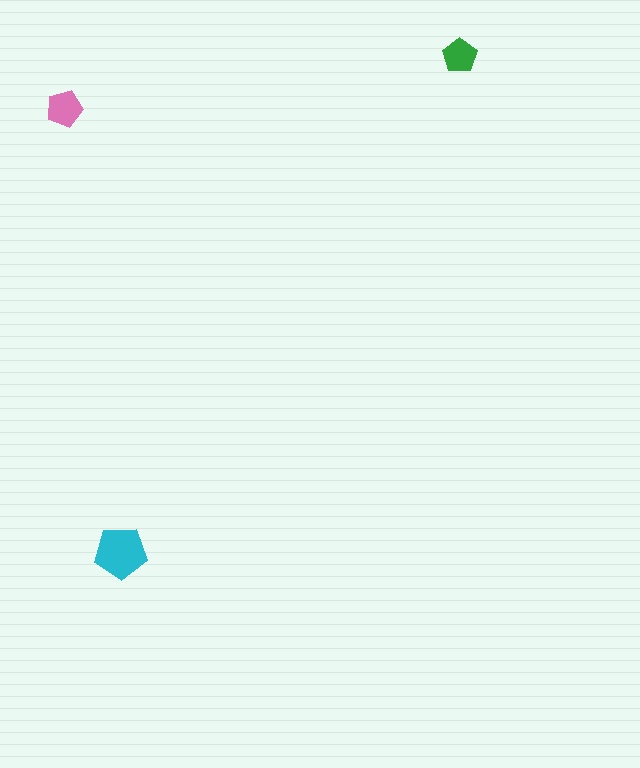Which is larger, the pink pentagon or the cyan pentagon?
The cyan one.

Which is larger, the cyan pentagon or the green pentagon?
The cyan one.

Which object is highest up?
The green pentagon is topmost.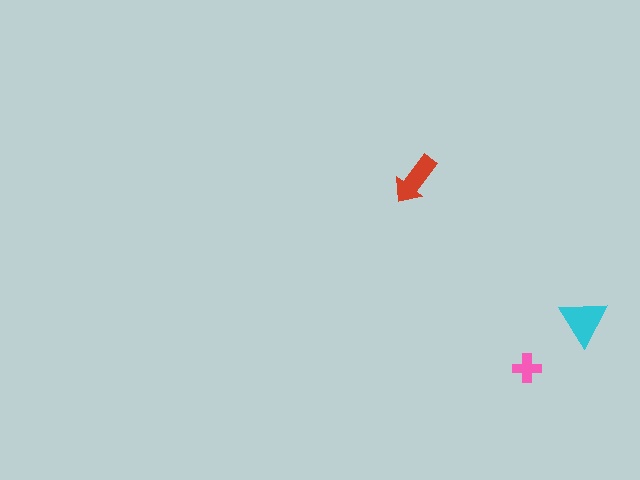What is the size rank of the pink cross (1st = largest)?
3rd.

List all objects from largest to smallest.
The cyan triangle, the red arrow, the pink cross.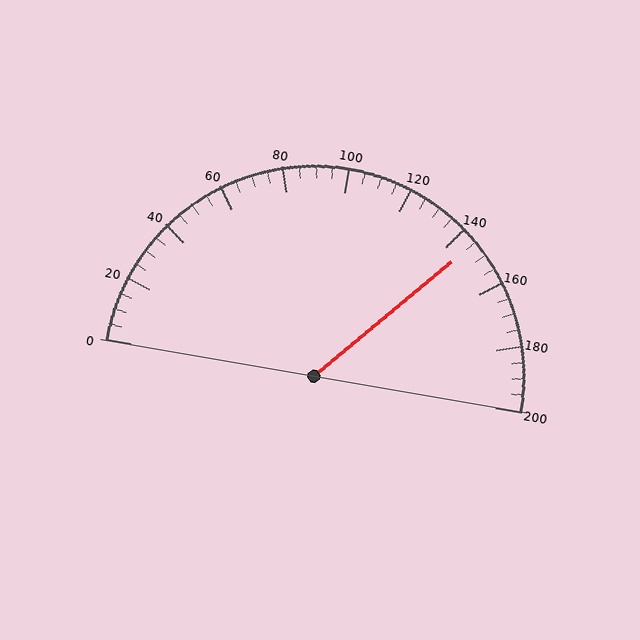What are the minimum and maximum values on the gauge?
The gauge ranges from 0 to 200.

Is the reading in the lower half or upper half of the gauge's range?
The reading is in the upper half of the range (0 to 200).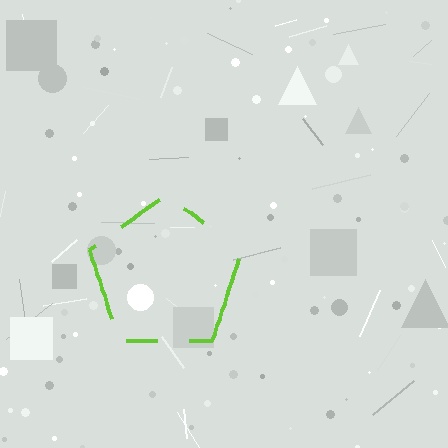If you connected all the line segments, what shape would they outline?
They would outline a pentagon.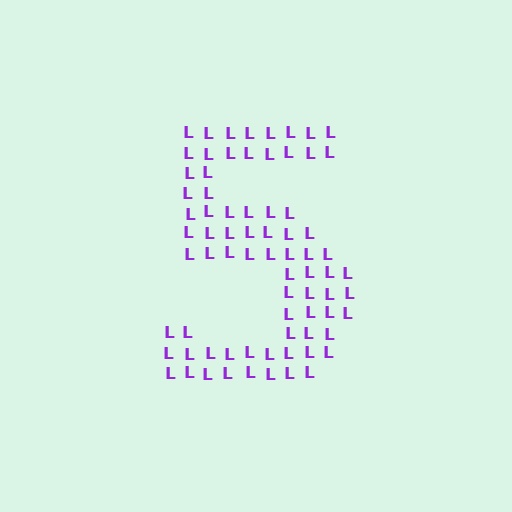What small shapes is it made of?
It is made of small letter L's.